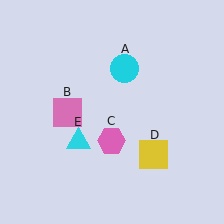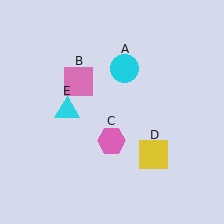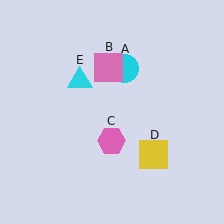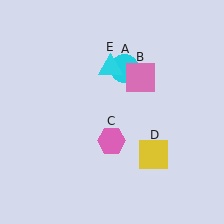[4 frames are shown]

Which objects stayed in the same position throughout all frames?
Cyan circle (object A) and pink hexagon (object C) and yellow square (object D) remained stationary.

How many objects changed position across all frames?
2 objects changed position: pink square (object B), cyan triangle (object E).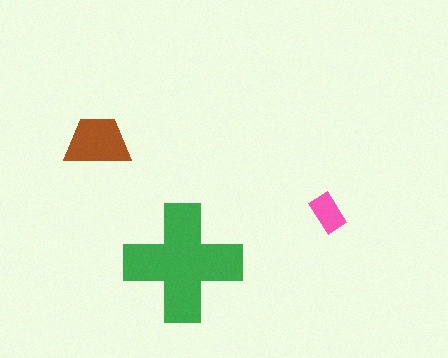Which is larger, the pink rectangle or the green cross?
The green cross.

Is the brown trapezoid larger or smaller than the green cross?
Smaller.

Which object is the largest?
The green cross.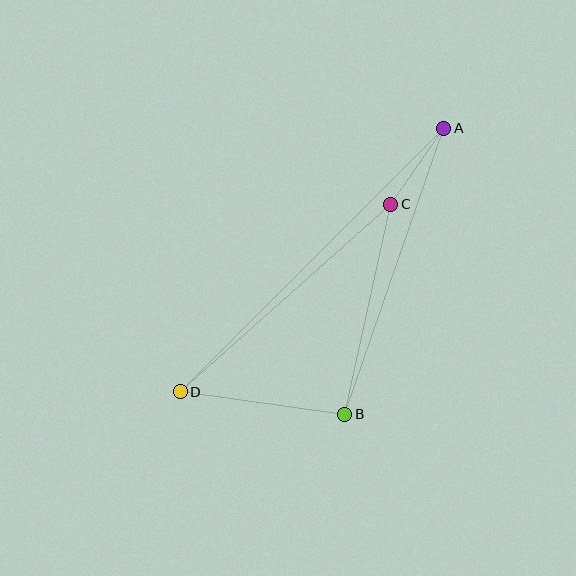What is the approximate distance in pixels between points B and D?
The distance between B and D is approximately 166 pixels.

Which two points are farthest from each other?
Points A and D are farthest from each other.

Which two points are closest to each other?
Points A and C are closest to each other.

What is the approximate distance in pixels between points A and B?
The distance between A and B is approximately 303 pixels.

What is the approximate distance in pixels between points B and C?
The distance between B and C is approximately 215 pixels.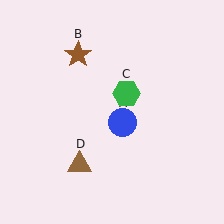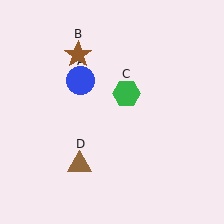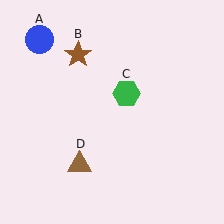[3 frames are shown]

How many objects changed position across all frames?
1 object changed position: blue circle (object A).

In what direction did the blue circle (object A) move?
The blue circle (object A) moved up and to the left.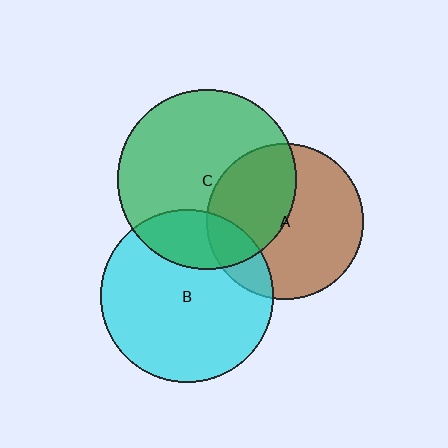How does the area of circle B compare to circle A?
Approximately 1.2 times.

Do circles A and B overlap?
Yes.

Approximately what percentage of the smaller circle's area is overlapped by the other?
Approximately 15%.